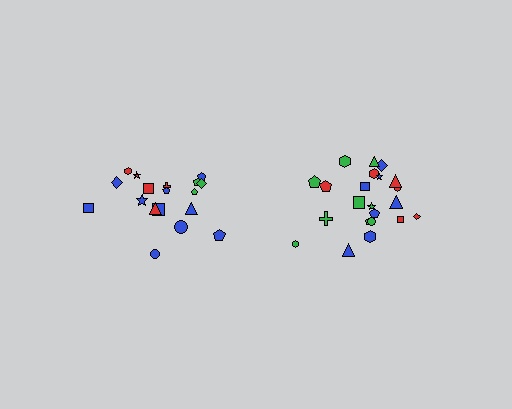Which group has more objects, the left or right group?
The right group.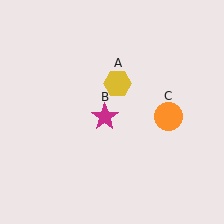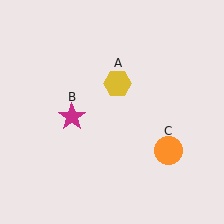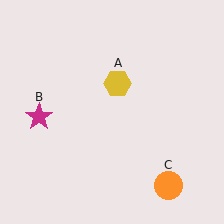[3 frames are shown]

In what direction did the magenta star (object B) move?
The magenta star (object B) moved left.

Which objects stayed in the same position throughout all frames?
Yellow hexagon (object A) remained stationary.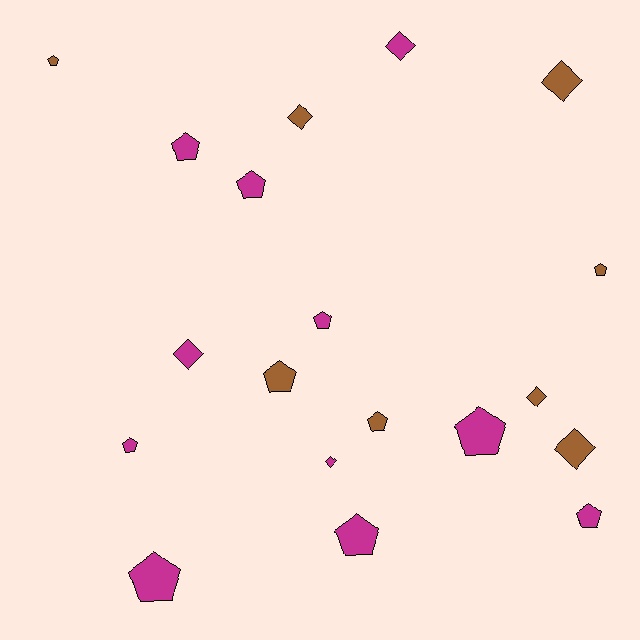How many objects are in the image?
There are 19 objects.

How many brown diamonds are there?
There are 4 brown diamonds.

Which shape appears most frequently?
Pentagon, with 12 objects.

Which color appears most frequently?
Magenta, with 11 objects.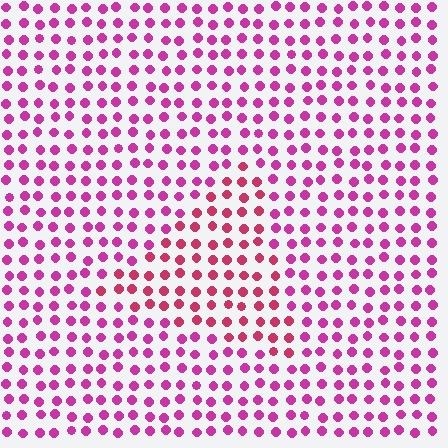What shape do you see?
I see a triangle.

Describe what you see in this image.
The image is filled with small magenta elements in a uniform arrangement. A triangle-shaped region is visible where the elements are tinted to a slightly different hue, forming a subtle color boundary.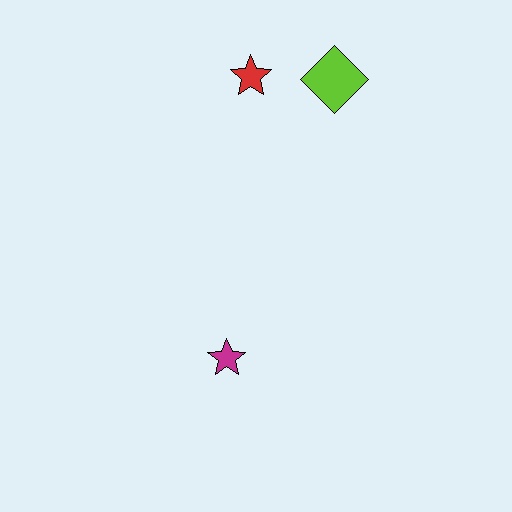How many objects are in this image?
There are 3 objects.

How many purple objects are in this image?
There are no purple objects.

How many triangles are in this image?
There are no triangles.